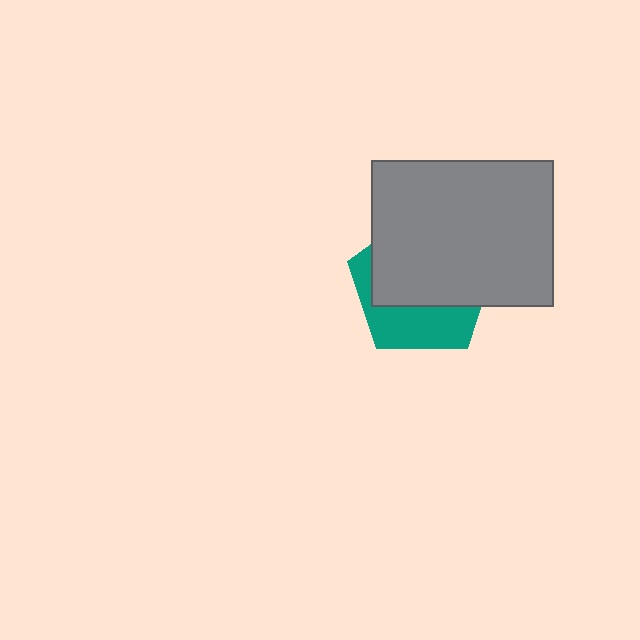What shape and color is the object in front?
The object in front is a gray rectangle.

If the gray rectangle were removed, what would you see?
You would see the complete teal pentagon.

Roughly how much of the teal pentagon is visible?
A small part of it is visible (roughly 37%).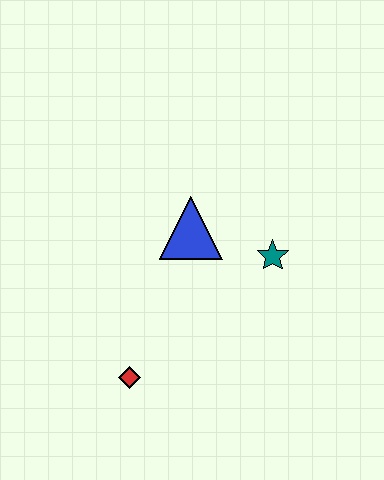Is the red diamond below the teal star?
Yes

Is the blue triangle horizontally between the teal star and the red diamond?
Yes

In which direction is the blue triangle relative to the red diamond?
The blue triangle is above the red diamond.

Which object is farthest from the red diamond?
The teal star is farthest from the red diamond.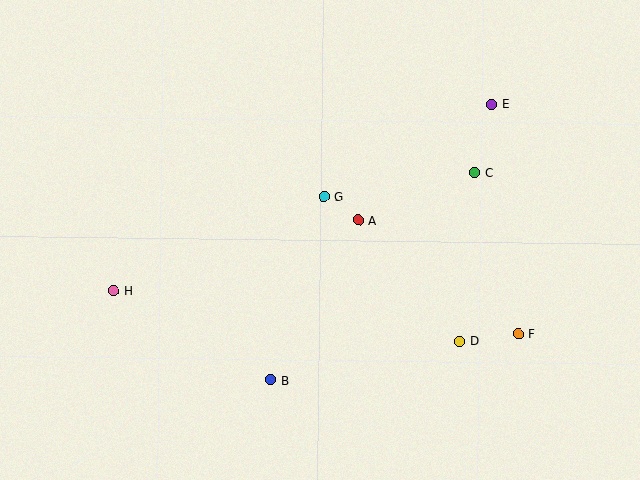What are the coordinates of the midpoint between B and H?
The midpoint between B and H is at (192, 335).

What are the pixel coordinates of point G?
Point G is at (324, 197).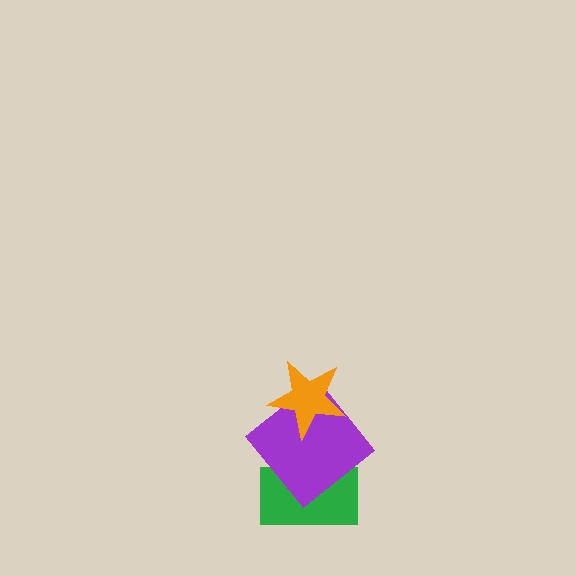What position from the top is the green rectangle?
The green rectangle is 3rd from the top.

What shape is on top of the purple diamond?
The orange star is on top of the purple diamond.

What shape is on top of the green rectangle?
The purple diamond is on top of the green rectangle.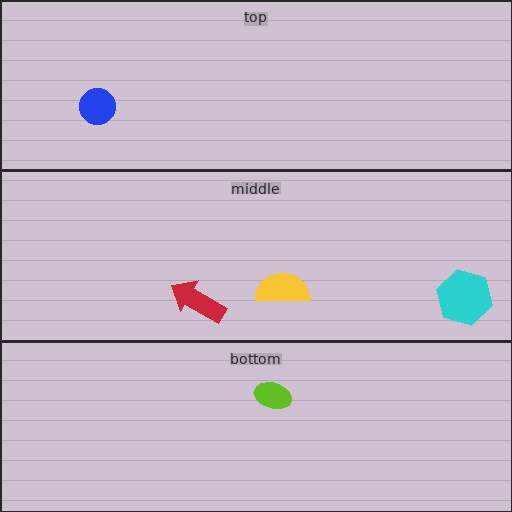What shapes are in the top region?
The blue circle.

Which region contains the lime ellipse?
The bottom region.